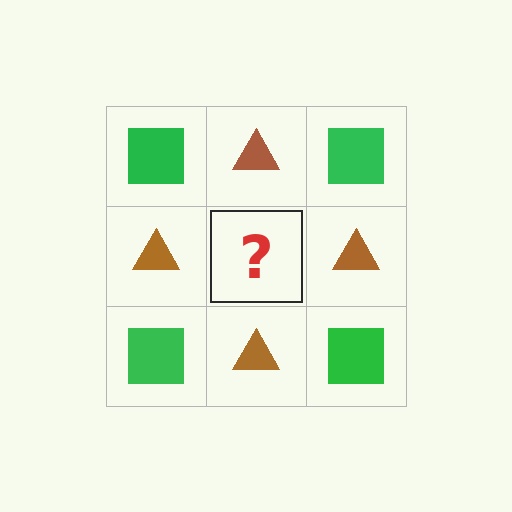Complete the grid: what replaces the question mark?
The question mark should be replaced with a green square.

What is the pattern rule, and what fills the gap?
The rule is that it alternates green square and brown triangle in a checkerboard pattern. The gap should be filled with a green square.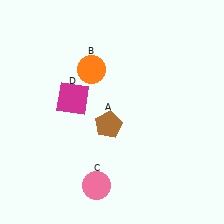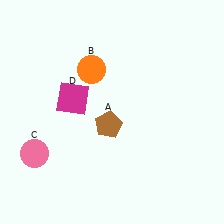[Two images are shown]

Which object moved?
The pink circle (C) moved left.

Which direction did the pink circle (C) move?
The pink circle (C) moved left.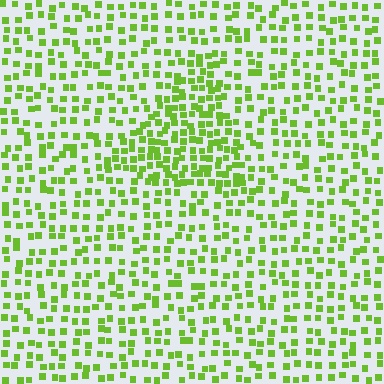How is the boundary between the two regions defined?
The boundary is defined by a change in element density (approximately 1.8x ratio). All elements are the same color, size, and shape.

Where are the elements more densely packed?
The elements are more densely packed inside the triangle boundary.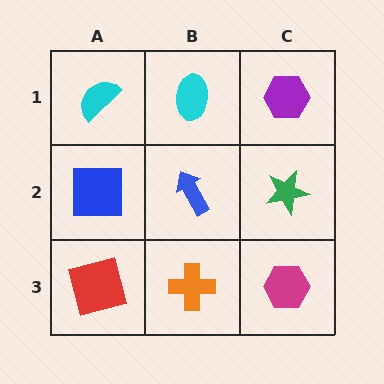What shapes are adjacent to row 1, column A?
A blue square (row 2, column A), a cyan ellipse (row 1, column B).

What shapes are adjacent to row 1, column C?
A green star (row 2, column C), a cyan ellipse (row 1, column B).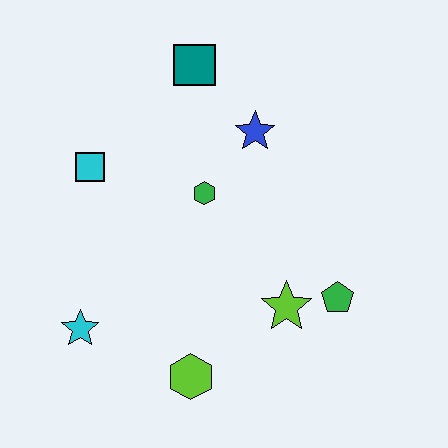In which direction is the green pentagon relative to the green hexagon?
The green pentagon is to the right of the green hexagon.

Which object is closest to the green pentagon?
The lime star is closest to the green pentagon.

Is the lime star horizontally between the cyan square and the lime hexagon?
No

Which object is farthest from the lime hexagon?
The teal square is farthest from the lime hexagon.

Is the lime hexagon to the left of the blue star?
Yes